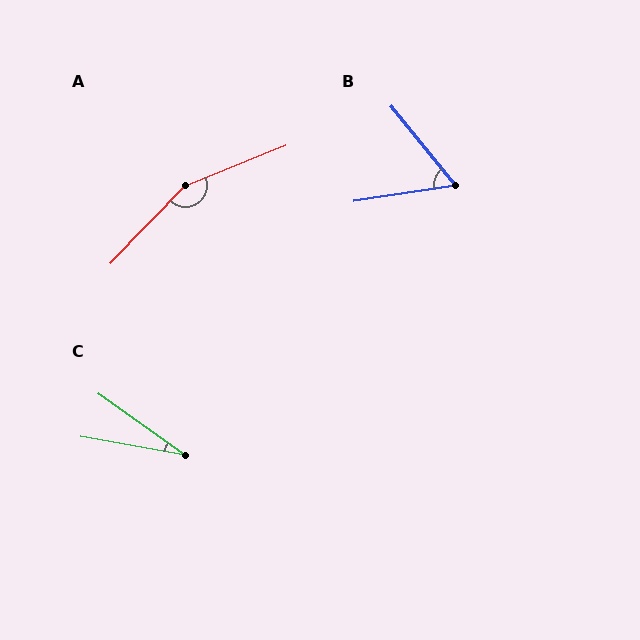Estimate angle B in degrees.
Approximately 60 degrees.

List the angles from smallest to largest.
C (26°), B (60°), A (156°).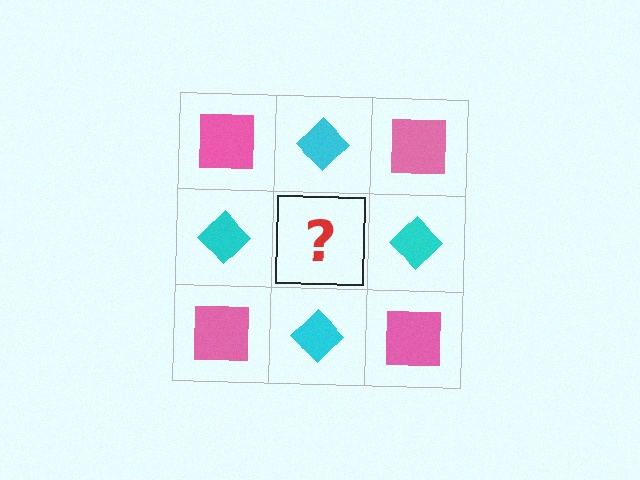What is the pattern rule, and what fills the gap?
The rule is that it alternates pink square and cyan diamond in a checkerboard pattern. The gap should be filled with a pink square.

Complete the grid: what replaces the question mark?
The question mark should be replaced with a pink square.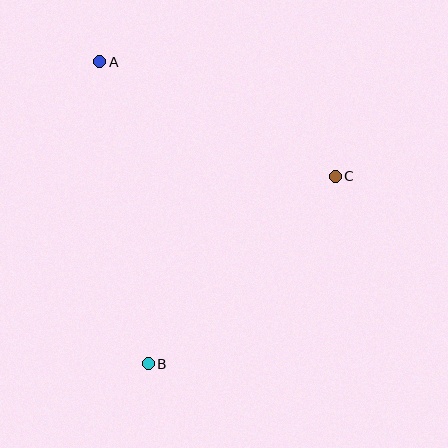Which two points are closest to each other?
Points A and C are closest to each other.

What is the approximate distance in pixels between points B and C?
The distance between B and C is approximately 265 pixels.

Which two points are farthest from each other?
Points A and B are farthest from each other.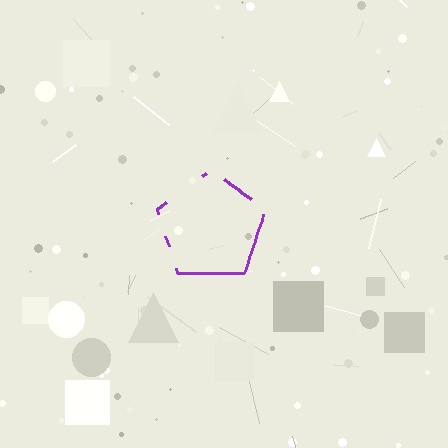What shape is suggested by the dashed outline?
The dashed outline suggests a pentagon.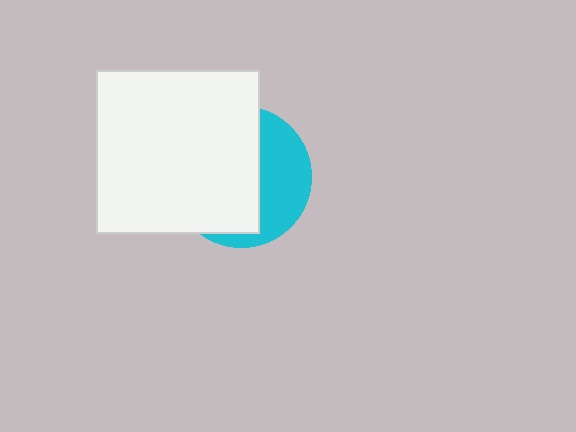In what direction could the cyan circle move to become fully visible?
The cyan circle could move right. That would shift it out from behind the white square entirely.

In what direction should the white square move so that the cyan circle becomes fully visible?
The white square should move left. That is the shortest direction to clear the overlap and leave the cyan circle fully visible.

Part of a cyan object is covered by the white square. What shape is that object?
It is a circle.